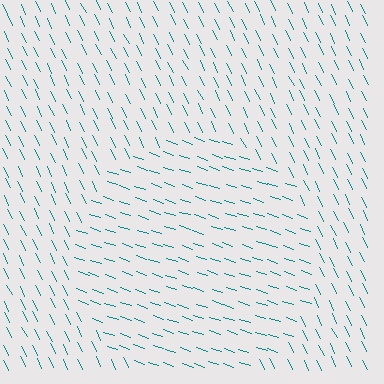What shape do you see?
I see a circle.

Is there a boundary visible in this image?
Yes, there is a texture boundary formed by a change in line orientation.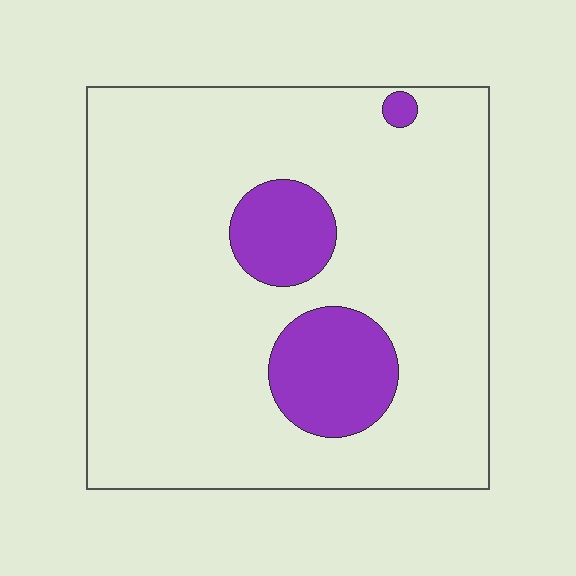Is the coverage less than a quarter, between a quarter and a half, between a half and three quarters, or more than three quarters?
Less than a quarter.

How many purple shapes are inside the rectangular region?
3.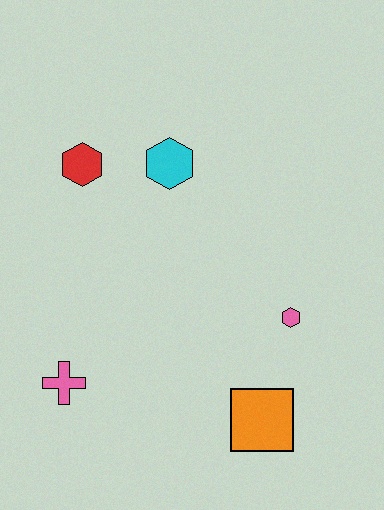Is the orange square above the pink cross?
No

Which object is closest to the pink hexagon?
The orange square is closest to the pink hexagon.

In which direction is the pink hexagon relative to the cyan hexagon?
The pink hexagon is below the cyan hexagon.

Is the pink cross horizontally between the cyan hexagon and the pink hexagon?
No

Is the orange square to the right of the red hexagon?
Yes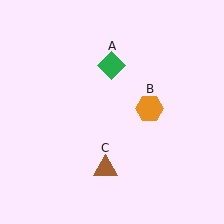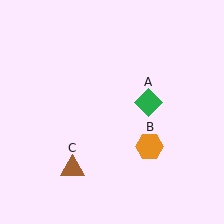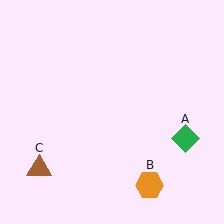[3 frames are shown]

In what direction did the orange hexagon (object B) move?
The orange hexagon (object B) moved down.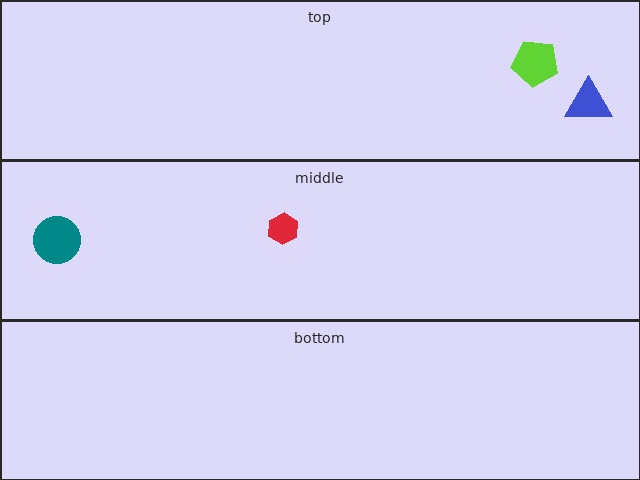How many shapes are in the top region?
2.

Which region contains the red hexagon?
The middle region.